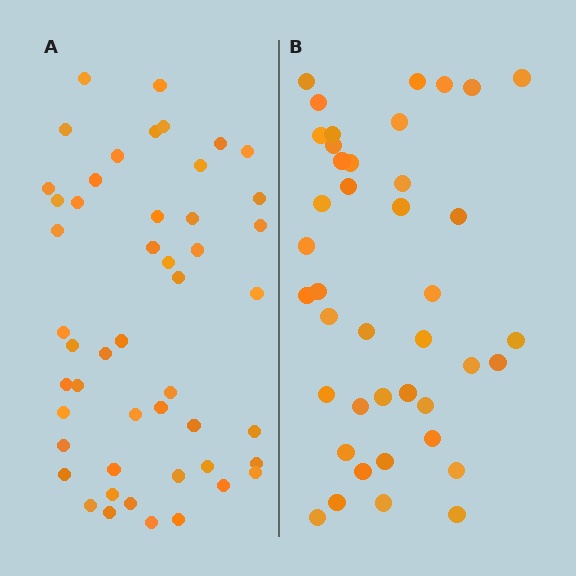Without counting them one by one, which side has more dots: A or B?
Region A (the left region) has more dots.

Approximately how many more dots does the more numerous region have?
Region A has roughly 8 or so more dots than region B.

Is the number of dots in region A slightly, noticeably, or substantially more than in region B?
Region A has only slightly more — the two regions are fairly close. The ratio is roughly 1.2 to 1.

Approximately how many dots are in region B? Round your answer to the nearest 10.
About 40 dots. (The exact count is 41, which rounds to 40.)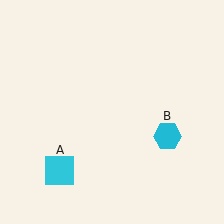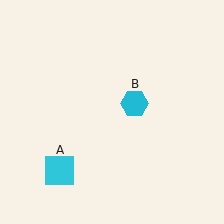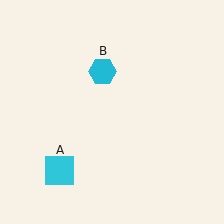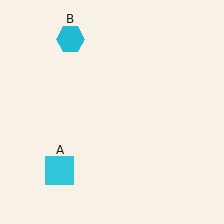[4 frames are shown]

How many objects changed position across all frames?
1 object changed position: cyan hexagon (object B).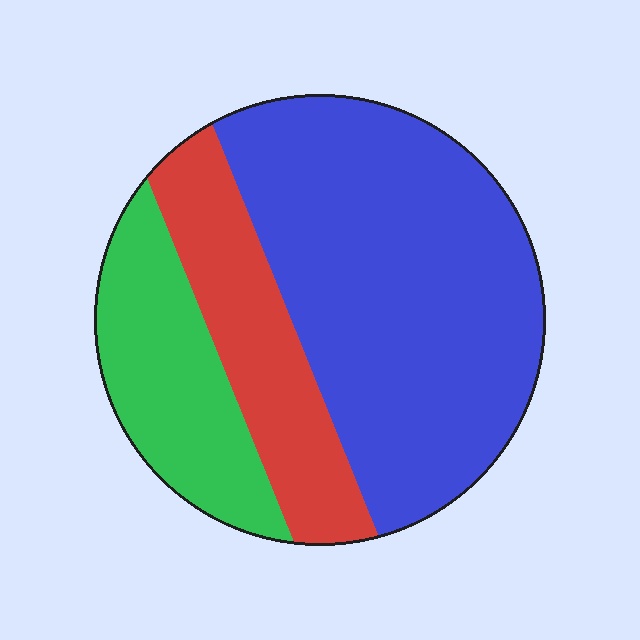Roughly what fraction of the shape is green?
Green covers roughly 20% of the shape.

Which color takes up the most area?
Blue, at roughly 55%.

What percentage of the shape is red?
Red takes up between a sixth and a third of the shape.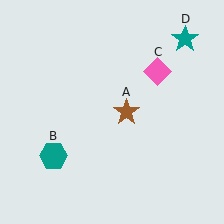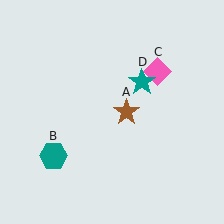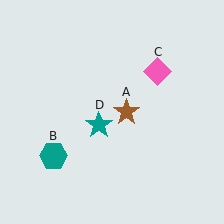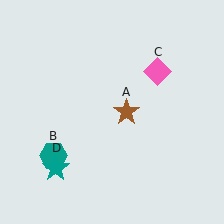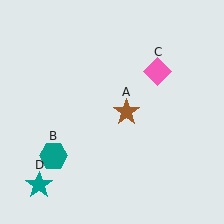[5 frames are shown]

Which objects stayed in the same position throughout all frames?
Brown star (object A) and teal hexagon (object B) and pink diamond (object C) remained stationary.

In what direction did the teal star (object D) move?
The teal star (object D) moved down and to the left.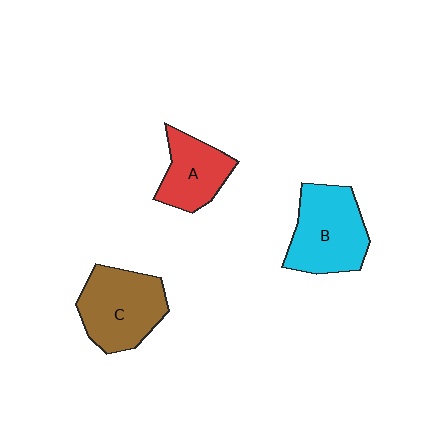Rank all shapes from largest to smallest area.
From largest to smallest: B (cyan), C (brown), A (red).